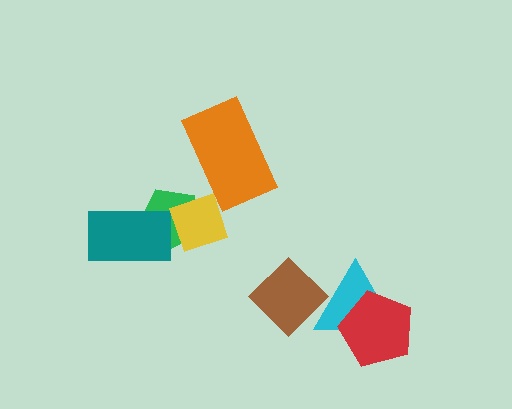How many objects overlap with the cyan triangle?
2 objects overlap with the cyan triangle.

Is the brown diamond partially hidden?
Yes, it is partially covered by another shape.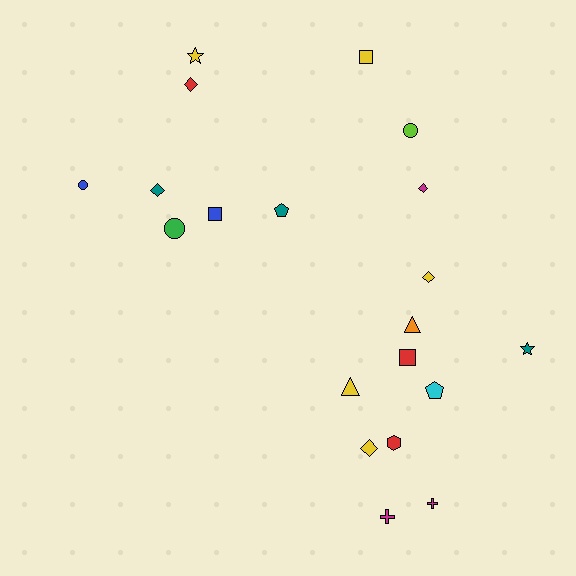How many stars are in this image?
There are 2 stars.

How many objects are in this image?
There are 20 objects.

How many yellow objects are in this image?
There are 5 yellow objects.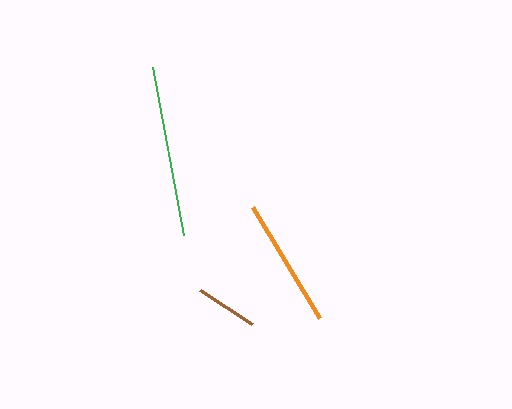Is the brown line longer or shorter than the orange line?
The orange line is longer than the brown line.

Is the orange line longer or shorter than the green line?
The green line is longer than the orange line.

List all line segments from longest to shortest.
From longest to shortest: green, orange, brown.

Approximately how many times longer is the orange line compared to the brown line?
The orange line is approximately 2.1 times the length of the brown line.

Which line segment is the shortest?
The brown line is the shortest at approximately 62 pixels.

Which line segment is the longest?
The green line is the longest at approximately 171 pixels.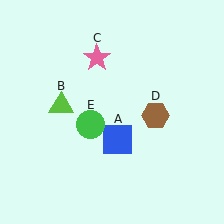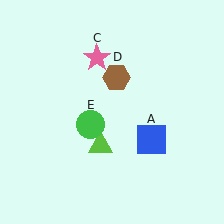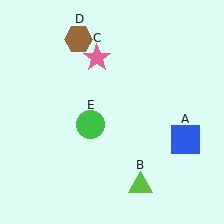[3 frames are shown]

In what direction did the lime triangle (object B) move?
The lime triangle (object B) moved down and to the right.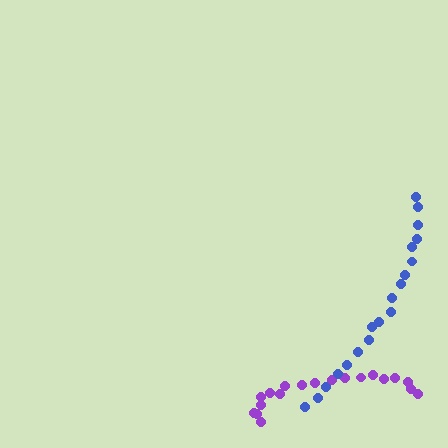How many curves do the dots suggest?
There are 2 distinct paths.